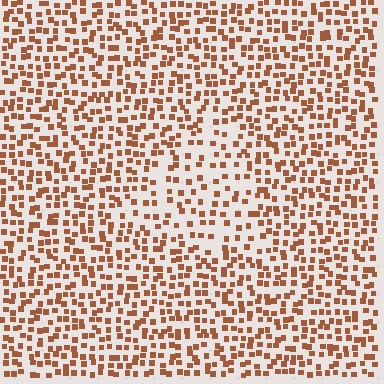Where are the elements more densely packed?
The elements are more densely packed outside the triangle boundary.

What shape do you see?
I see a triangle.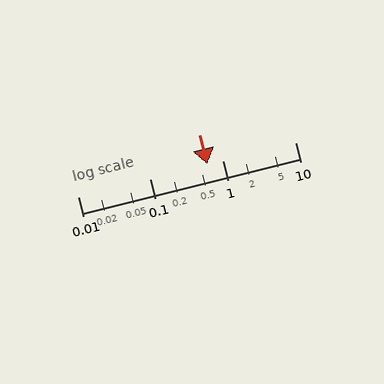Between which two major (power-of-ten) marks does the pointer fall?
The pointer is between 0.1 and 1.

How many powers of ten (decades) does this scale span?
The scale spans 3 decades, from 0.01 to 10.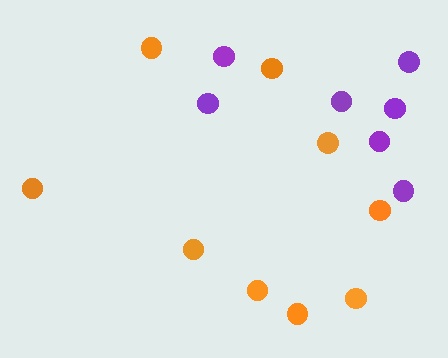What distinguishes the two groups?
There are 2 groups: one group of orange circles (9) and one group of purple circles (7).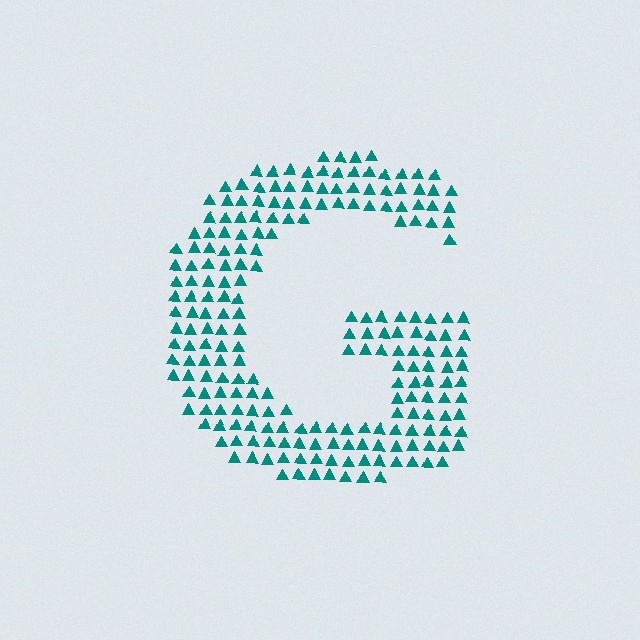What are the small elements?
The small elements are triangles.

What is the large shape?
The large shape is the letter G.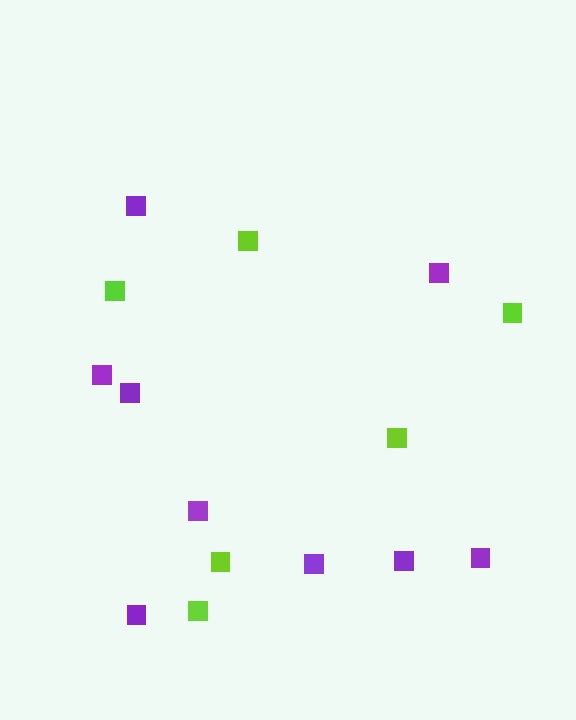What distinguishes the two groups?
There are 2 groups: one group of purple squares (9) and one group of lime squares (6).